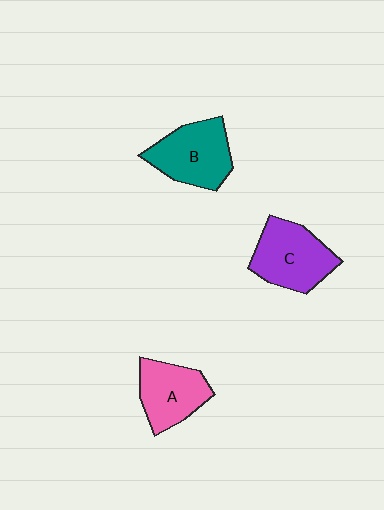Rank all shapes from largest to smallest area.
From largest to smallest: C (purple), B (teal), A (pink).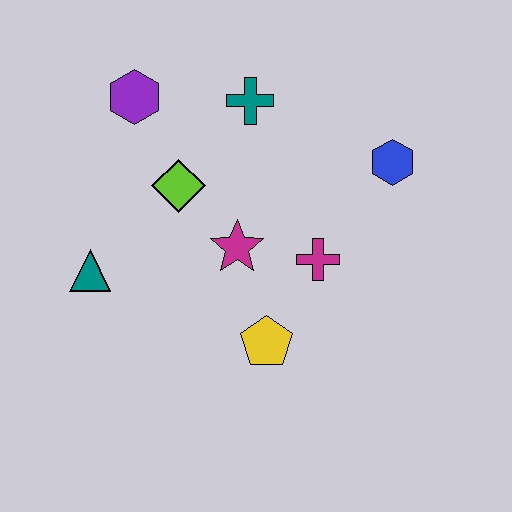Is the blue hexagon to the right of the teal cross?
Yes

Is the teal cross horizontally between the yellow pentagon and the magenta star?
Yes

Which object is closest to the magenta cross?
The magenta star is closest to the magenta cross.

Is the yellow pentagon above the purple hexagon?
No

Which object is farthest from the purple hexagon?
The yellow pentagon is farthest from the purple hexagon.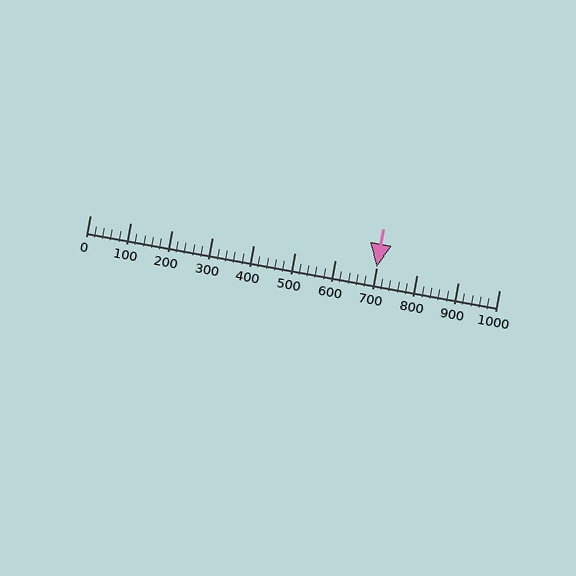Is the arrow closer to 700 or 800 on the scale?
The arrow is closer to 700.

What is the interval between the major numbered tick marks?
The major tick marks are spaced 100 units apart.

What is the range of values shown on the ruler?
The ruler shows values from 0 to 1000.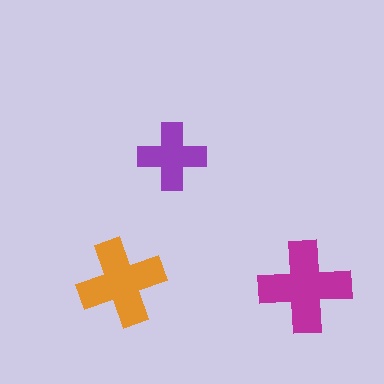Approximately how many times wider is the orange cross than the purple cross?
About 1.5 times wider.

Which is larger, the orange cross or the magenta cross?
The magenta one.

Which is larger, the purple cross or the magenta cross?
The magenta one.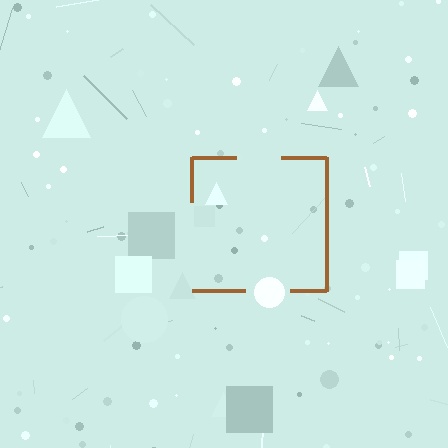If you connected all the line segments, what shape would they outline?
They would outline a square.